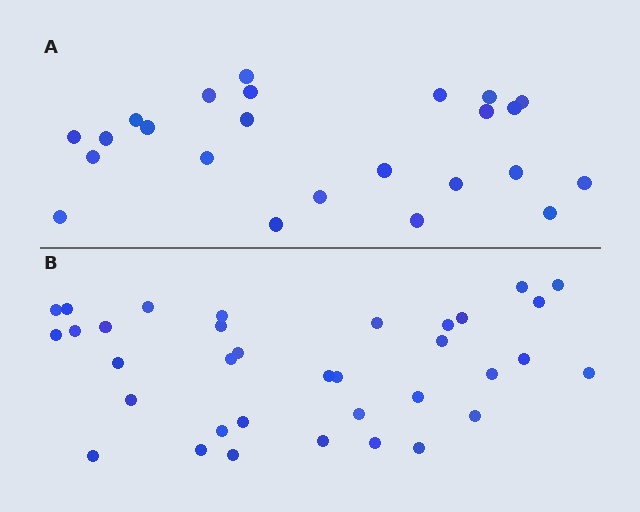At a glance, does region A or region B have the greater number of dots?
Region B (the bottom region) has more dots.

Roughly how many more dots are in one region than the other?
Region B has roughly 12 or so more dots than region A.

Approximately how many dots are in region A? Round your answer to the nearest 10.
About 20 dots. (The exact count is 24, which rounds to 20.)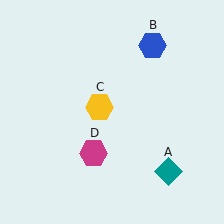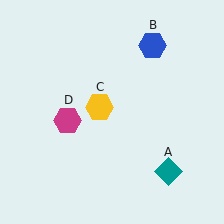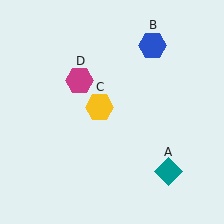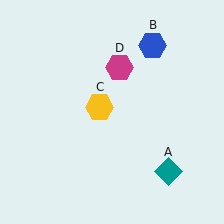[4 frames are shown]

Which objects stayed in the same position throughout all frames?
Teal diamond (object A) and blue hexagon (object B) and yellow hexagon (object C) remained stationary.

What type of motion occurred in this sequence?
The magenta hexagon (object D) rotated clockwise around the center of the scene.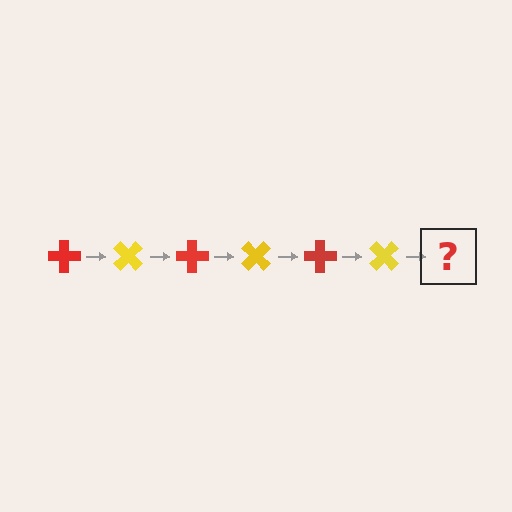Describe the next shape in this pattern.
It should be a red cross, rotated 270 degrees from the start.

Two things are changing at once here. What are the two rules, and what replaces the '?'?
The two rules are that it rotates 45 degrees each step and the color cycles through red and yellow. The '?' should be a red cross, rotated 270 degrees from the start.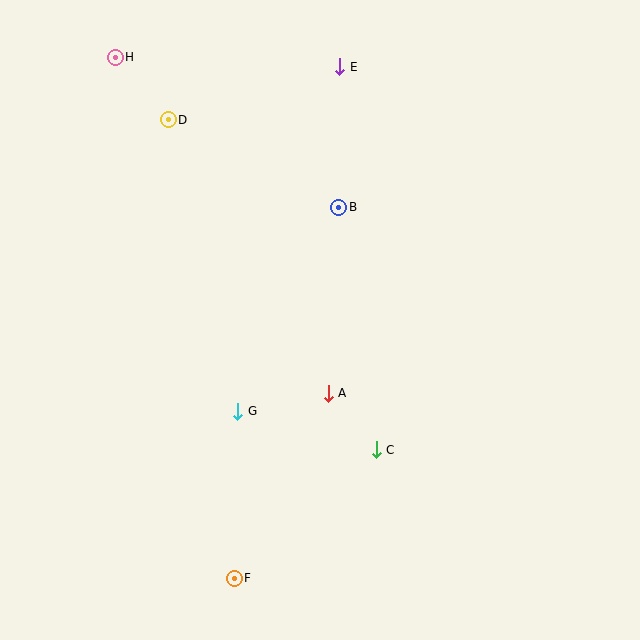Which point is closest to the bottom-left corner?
Point F is closest to the bottom-left corner.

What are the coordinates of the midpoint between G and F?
The midpoint between G and F is at (236, 495).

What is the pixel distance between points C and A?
The distance between C and A is 74 pixels.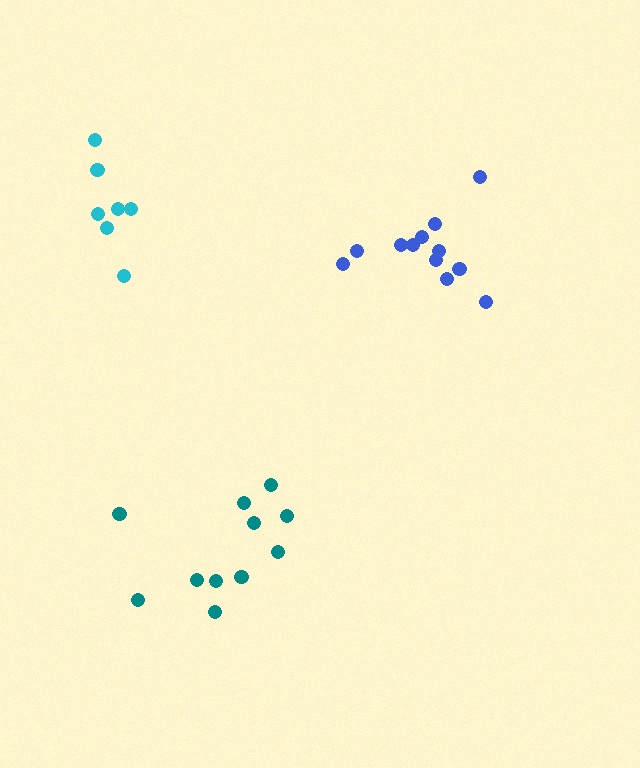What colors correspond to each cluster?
The clusters are colored: cyan, blue, teal.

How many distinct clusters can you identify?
There are 3 distinct clusters.